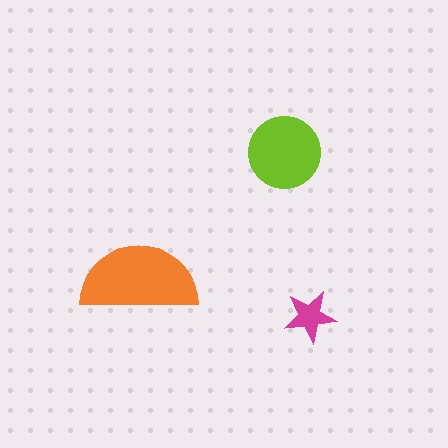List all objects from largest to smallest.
The orange semicircle, the lime circle, the magenta star.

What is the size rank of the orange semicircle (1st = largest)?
1st.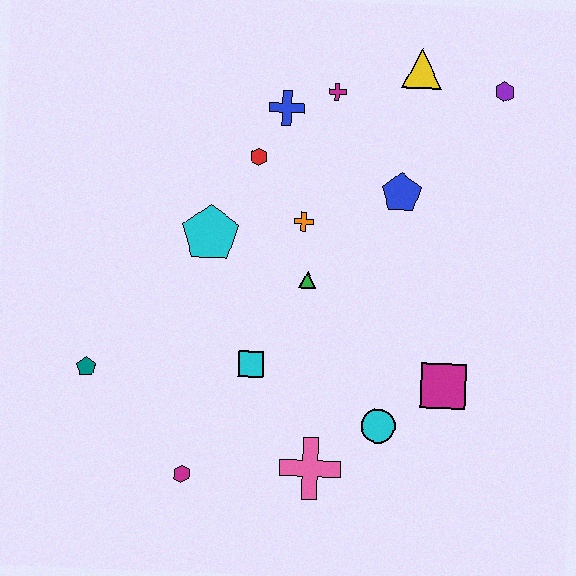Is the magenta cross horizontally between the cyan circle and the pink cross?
Yes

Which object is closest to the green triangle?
The orange cross is closest to the green triangle.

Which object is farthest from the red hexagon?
The magenta hexagon is farthest from the red hexagon.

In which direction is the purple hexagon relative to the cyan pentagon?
The purple hexagon is to the right of the cyan pentagon.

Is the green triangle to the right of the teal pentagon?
Yes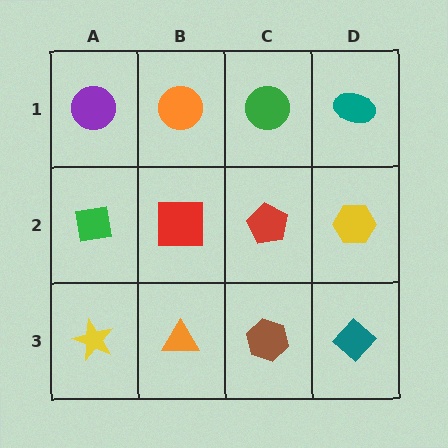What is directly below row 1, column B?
A red square.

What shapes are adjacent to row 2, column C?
A green circle (row 1, column C), a brown hexagon (row 3, column C), a red square (row 2, column B), a yellow hexagon (row 2, column D).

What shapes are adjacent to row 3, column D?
A yellow hexagon (row 2, column D), a brown hexagon (row 3, column C).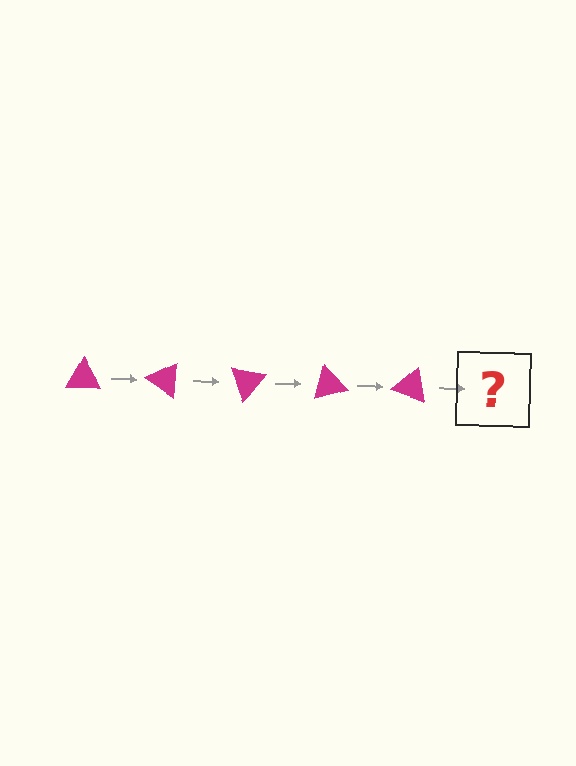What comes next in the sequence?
The next element should be a magenta triangle rotated 175 degrees.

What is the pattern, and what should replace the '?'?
The pattern is that the triangle rotates 35 degrees each step. The '?' should be a magenta triangle rotated 175 degrees.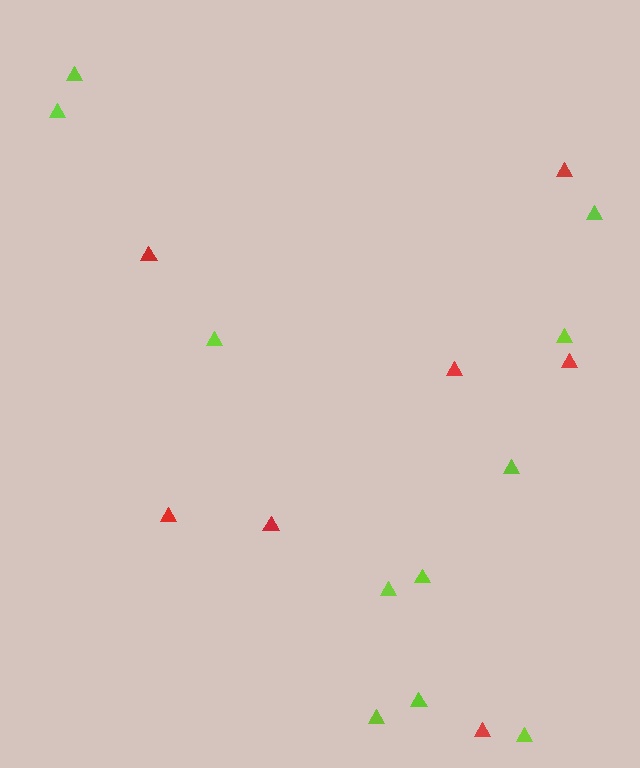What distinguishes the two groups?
There are 2 groups: one group of red triangles (7) and one group of lime triangles (11).